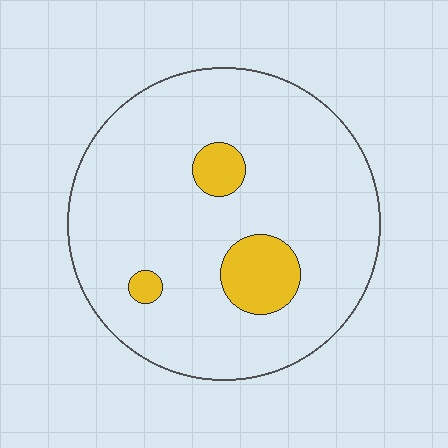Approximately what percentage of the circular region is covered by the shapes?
Approximately 10%.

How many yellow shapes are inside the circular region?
3.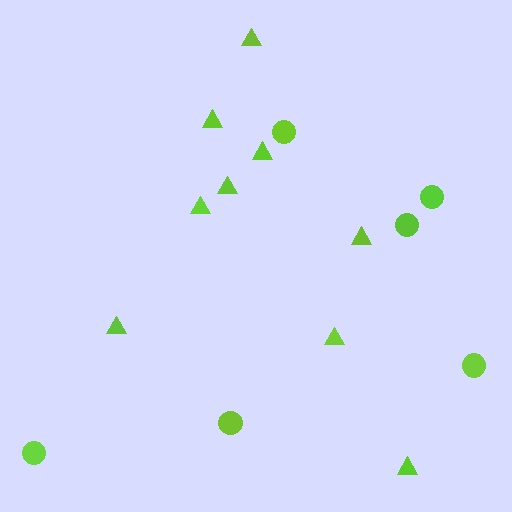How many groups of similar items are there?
There are 2 groups: one group of triangles (9) and one group of circles (6).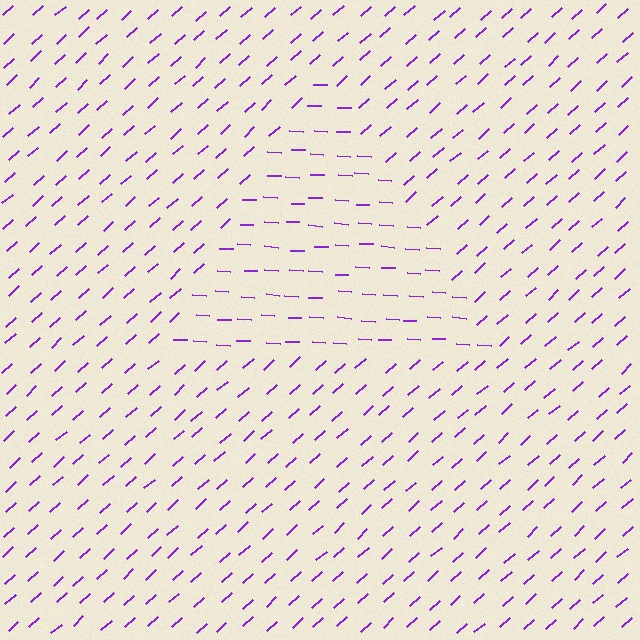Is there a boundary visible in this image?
Yes, there is a texture boundary formed by a change in line orientation.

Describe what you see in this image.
The image is filled with small purple line segments. A triangle region in the image has lines oriented differently from the surrounding lines, creating a visible texture boundary.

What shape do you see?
I see a triangle.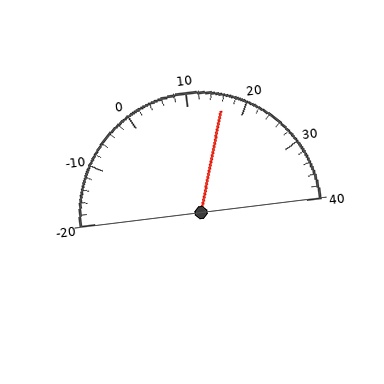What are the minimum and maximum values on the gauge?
The gauge ranges from -20 to 40.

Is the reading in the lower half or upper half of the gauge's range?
The reading is in the upper half of the range (-20 to 40).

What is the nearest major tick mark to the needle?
The nearest major tick mark is 20.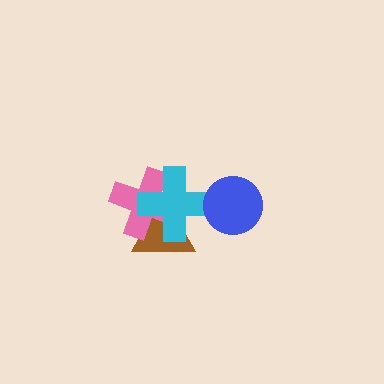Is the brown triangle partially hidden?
Yes, it is partially covered by another shape.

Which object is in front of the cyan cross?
The blue circle is in front of the cyan cross.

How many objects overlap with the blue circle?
1 object overlaps with the blue circle.